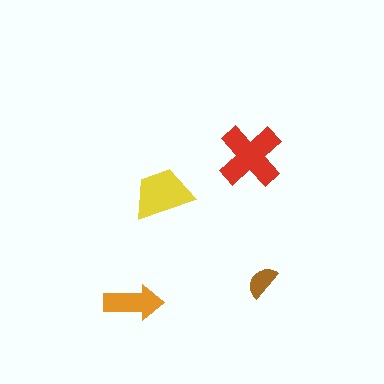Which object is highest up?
The red cross is topmost.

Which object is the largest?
The red cross.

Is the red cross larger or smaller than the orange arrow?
Larger.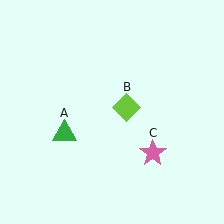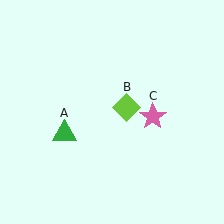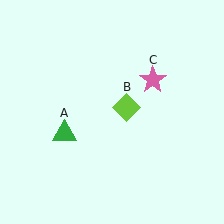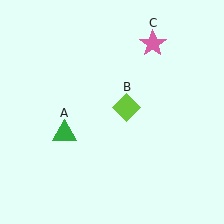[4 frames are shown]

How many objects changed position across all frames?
1 object changed position: pink star (object C).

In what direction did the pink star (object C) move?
The pink star (object C) moved up.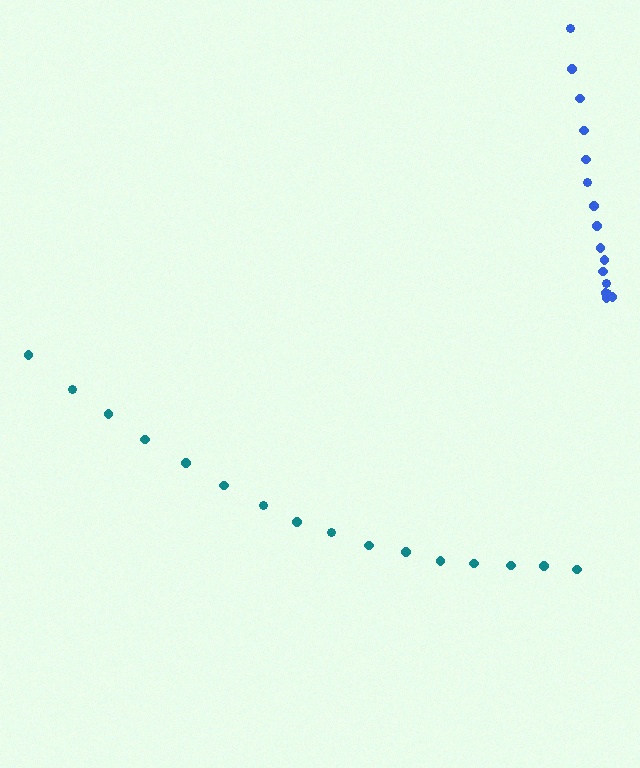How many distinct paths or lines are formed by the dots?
There are 2 distinct paths.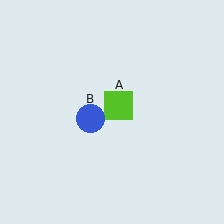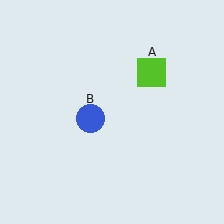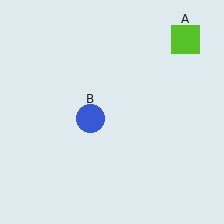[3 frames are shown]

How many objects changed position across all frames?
1 object changed position: lime square (object A).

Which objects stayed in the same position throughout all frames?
Blue circle (object B) remained stationary.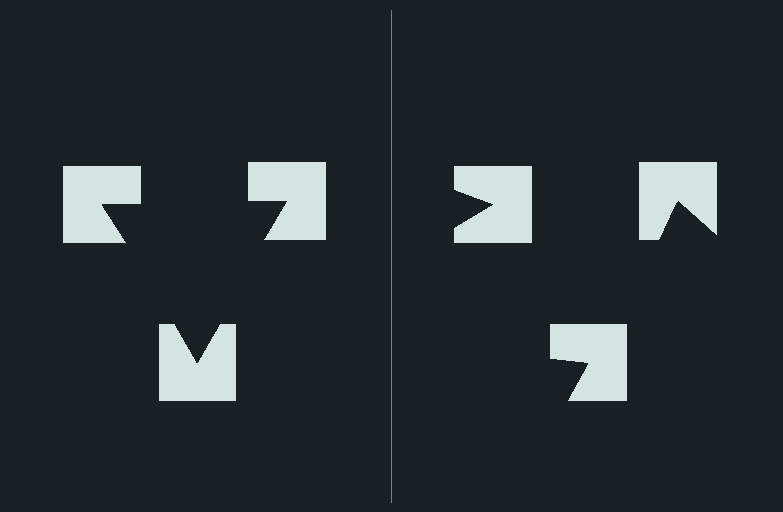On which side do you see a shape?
An illusory triangle appears on the left side. On the right side the wedge cuts are rotated, so no coherent shape forms.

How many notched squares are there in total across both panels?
6 — 3 on each side.